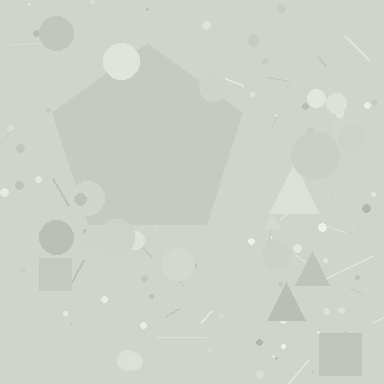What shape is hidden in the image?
A pentagon is hidden in the image.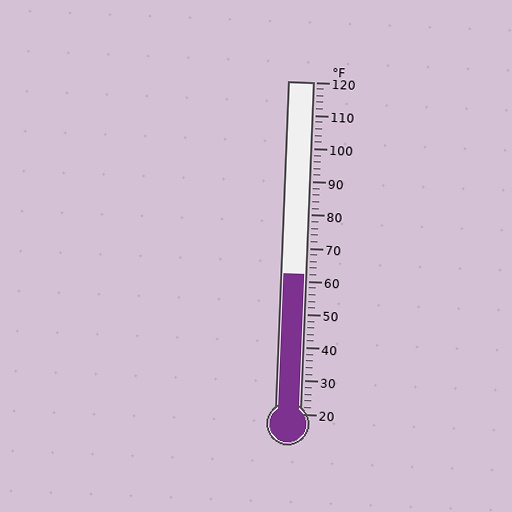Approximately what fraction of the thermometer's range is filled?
The thermometer is filled to approximately 40% of its range.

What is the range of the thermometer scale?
The thermometer scale ranges from 20°F to 120°F.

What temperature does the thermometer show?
The thermometer shows approximately 62°F.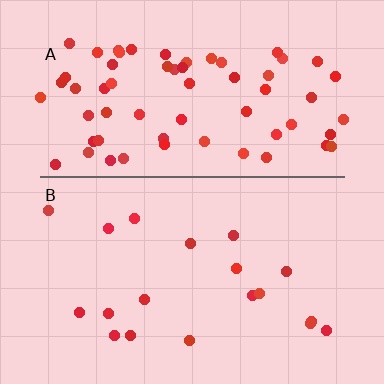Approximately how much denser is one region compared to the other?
Approximately 3.4× — region A over region B.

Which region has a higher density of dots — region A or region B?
A (the top).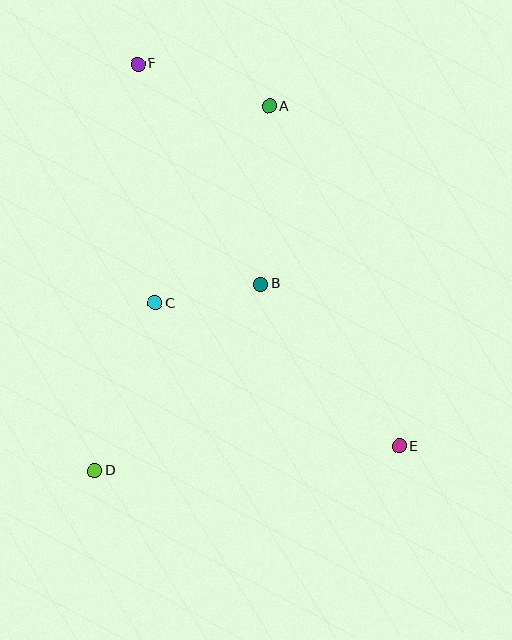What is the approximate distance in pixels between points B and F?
The distance between B and F is approximately 252 pixels.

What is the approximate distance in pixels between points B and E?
The distance between B and E is approximately 214 pixels.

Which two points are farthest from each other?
Points E and F are farthest from each other.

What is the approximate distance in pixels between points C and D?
The distance between C and D is approximately 178 pixels.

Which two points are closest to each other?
Points B and C are closest to each other.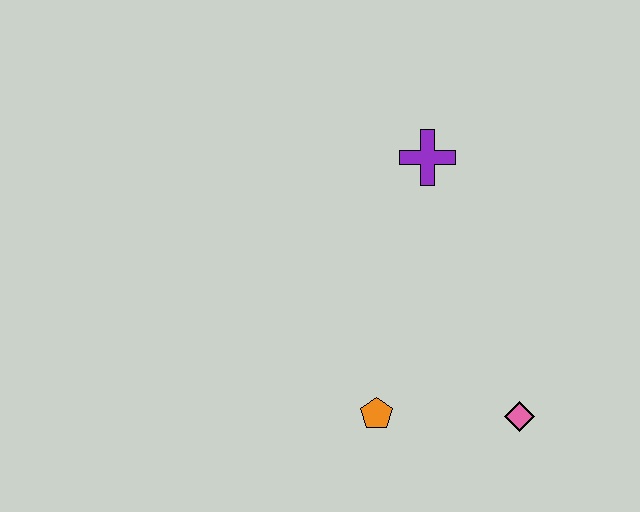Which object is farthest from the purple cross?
The pink diamond is farthest from the purple cross.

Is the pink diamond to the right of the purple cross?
Yes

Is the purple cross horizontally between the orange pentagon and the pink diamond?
Yes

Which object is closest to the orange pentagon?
The pink diamond is closest to the orange pentagon.